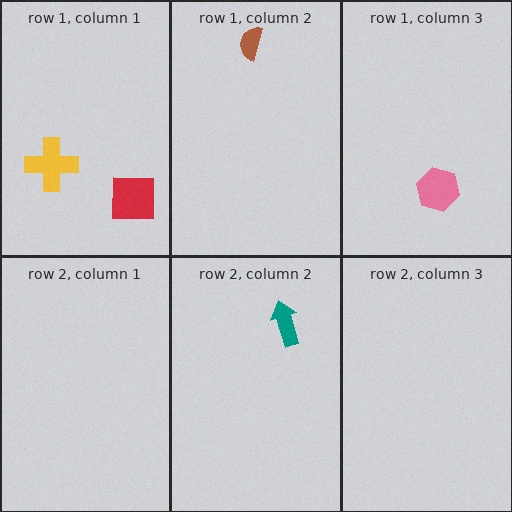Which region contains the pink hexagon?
The row 1, column 3 region.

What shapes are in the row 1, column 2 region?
The brown semicircle.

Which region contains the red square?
The row 1, column 1 region.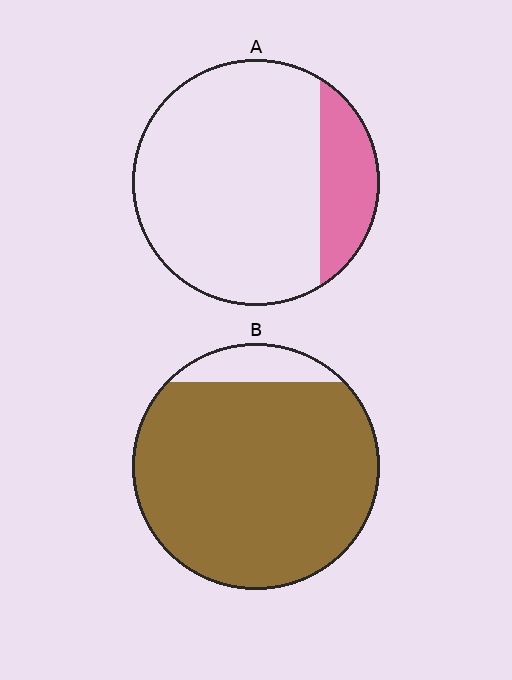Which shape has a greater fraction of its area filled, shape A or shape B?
Shape B.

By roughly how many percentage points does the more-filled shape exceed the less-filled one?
By roughly 70 percentage points (B over A).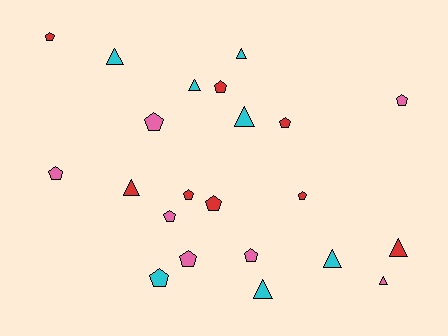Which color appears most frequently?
Red, with 8 objects.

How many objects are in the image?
There are 22 objects.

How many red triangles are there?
There are 2 red triangles.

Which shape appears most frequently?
Pentagon, with 13 objects.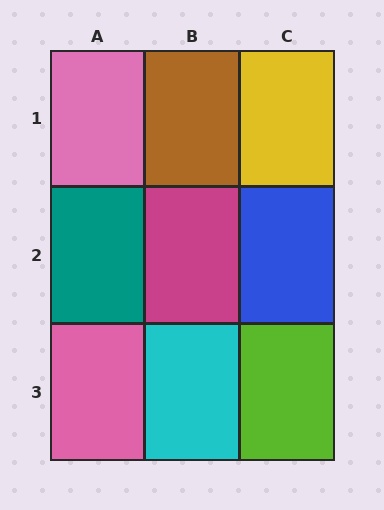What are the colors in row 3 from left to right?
Pink, cyan, lime.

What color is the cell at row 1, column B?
Brown.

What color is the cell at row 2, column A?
Teal.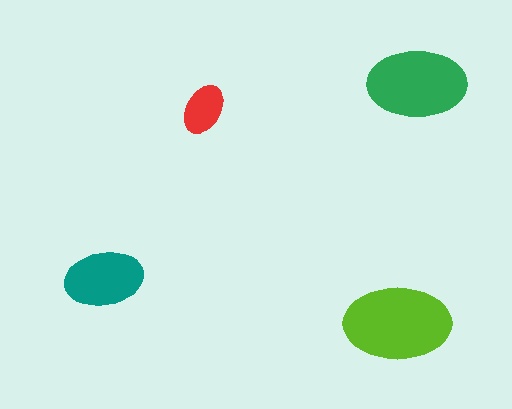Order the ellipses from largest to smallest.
the lime one, the green one, the teal one, the red one.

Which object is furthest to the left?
The teal ellipse is leftmost.